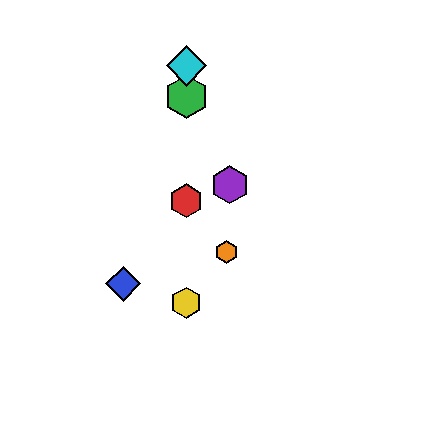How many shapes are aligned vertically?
4 shapes (the red hexagon, the green hexagon, the yellow hexagon, the cyan diamond) are aligned vertically.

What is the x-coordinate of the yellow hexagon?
The yellow hexagon is at x≈186.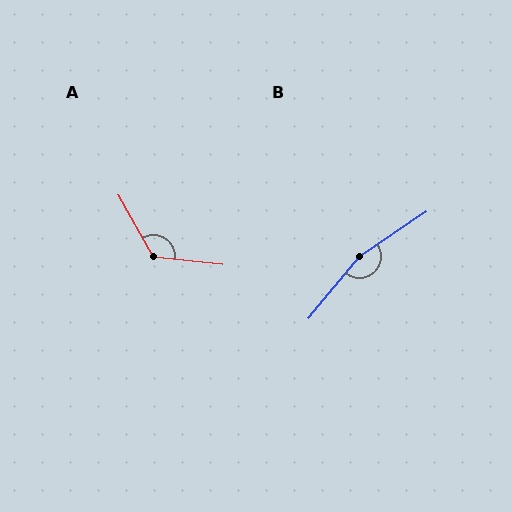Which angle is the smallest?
A, at approximately 125 degrees.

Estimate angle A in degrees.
Approximately 125 degrees.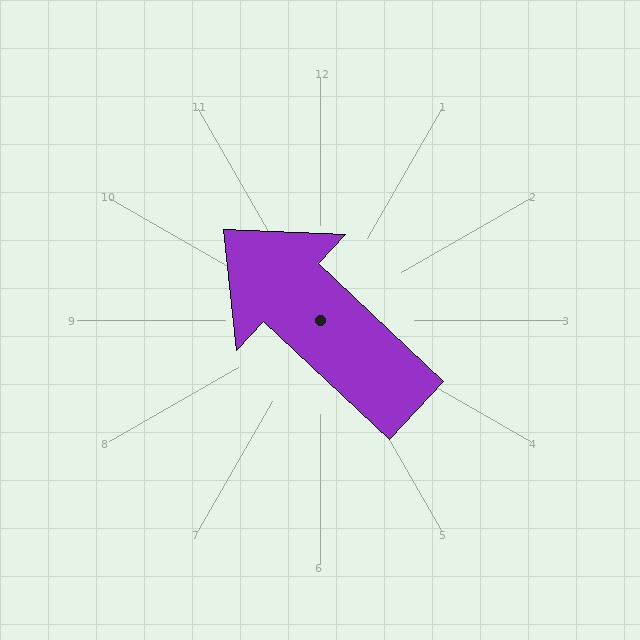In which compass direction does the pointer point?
Northwest.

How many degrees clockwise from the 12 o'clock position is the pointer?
Approximately 313 degrees.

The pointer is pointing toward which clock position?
Roughly 10 o'clock.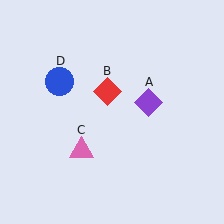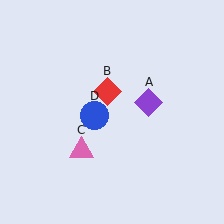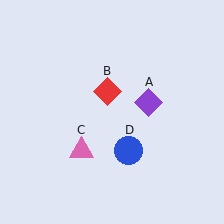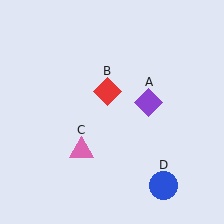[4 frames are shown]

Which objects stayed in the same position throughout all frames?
Purple diamond (object A) and red diamond (object B) and pink triangle (object C) remained stationary.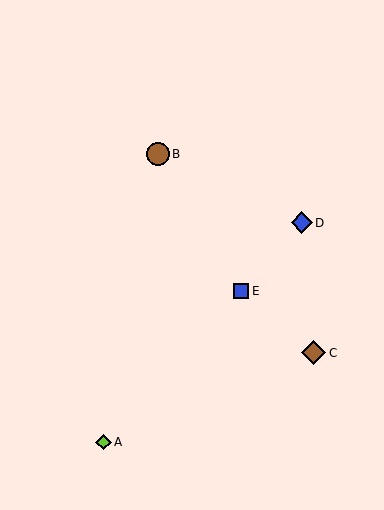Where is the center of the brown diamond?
The center of the brown diamond is at (314, 353).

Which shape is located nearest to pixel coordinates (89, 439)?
The lime diamond (labeled A) at (103, 442) is nearest to that location.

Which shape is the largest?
The brown diamond (labeled C) is the largest.